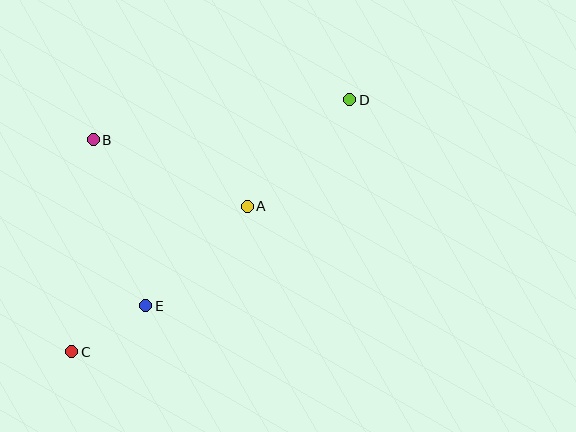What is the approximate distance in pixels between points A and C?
The distance between A and C is approximately 228 pixels.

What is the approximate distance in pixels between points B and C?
The distance between B and C is approximately 213 pixels.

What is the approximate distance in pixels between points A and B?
The distance between A and B is approximately 168 pixels.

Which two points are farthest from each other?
Points C and D are farthest from each other.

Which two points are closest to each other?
Points C and E are closest to each other.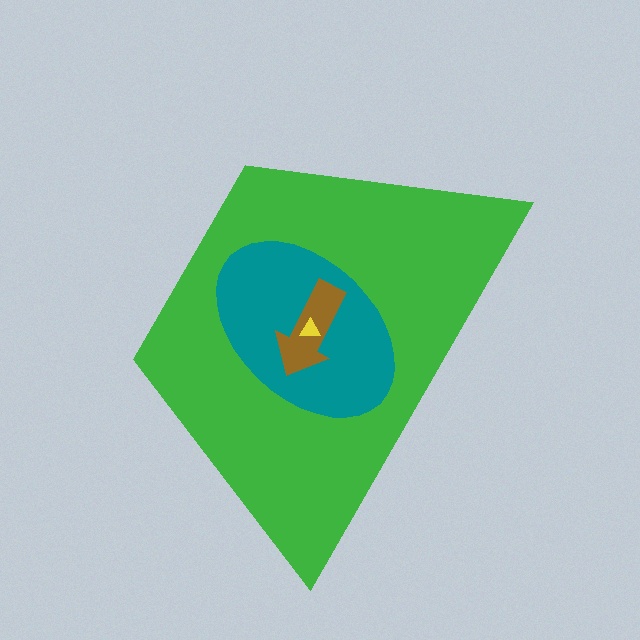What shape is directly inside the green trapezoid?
The teal ellipse.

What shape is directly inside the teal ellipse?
The brown arrow.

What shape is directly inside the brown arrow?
The yellow triangle.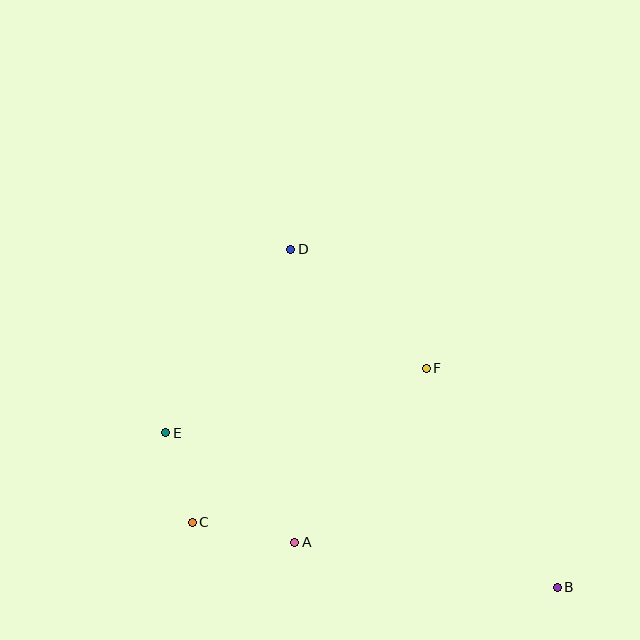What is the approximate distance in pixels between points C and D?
The distance between C and D is approximately 290 pixels.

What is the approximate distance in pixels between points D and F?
The distance between D and F is approximately 180 pixels.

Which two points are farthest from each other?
Points B and D are farthest from each other.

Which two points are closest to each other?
Points C and E are closest to each other.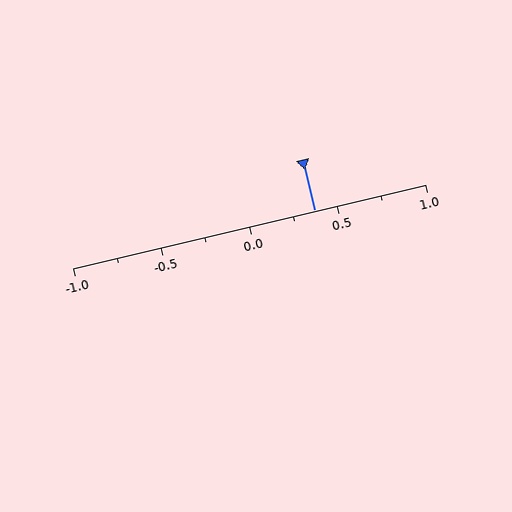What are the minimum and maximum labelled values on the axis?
The axis runs from -1.0 to 1.0.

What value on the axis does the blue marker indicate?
The marker indicates approximately 0.38.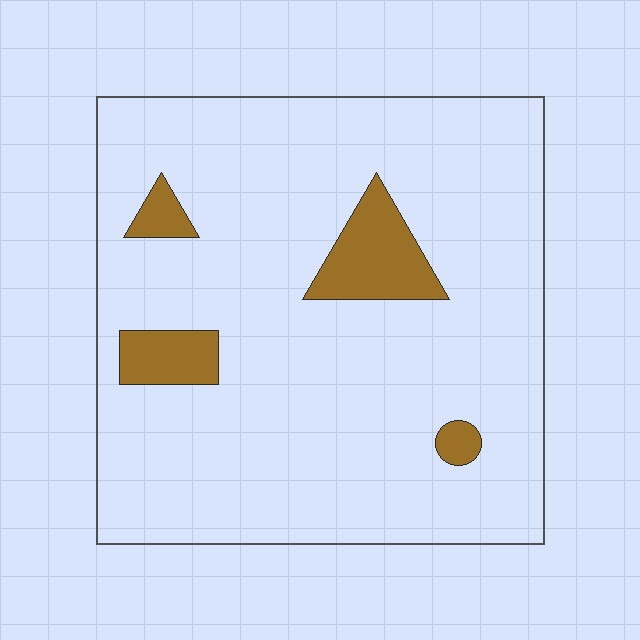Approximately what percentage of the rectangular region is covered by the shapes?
Approximately 10%.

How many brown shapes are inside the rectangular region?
4.